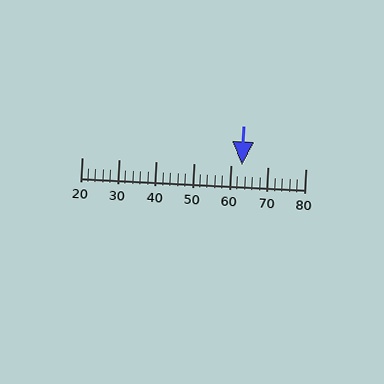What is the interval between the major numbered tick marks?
The major tick marks are spaced 10 units apart.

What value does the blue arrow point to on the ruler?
The blue arrow points to approximately 63.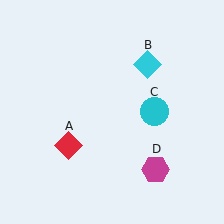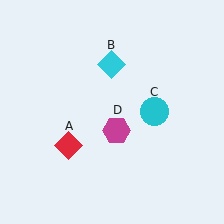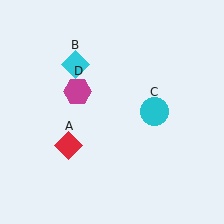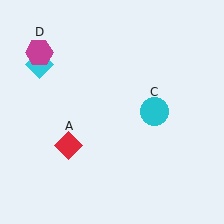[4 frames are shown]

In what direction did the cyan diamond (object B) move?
The cyan diamond (object B) moved left.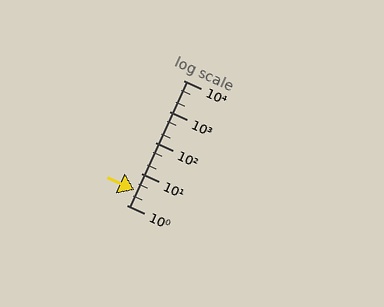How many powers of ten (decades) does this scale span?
The scale spans 4 decades, from 1 to 10000.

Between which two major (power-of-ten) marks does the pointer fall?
The pointer is between 1 and 10.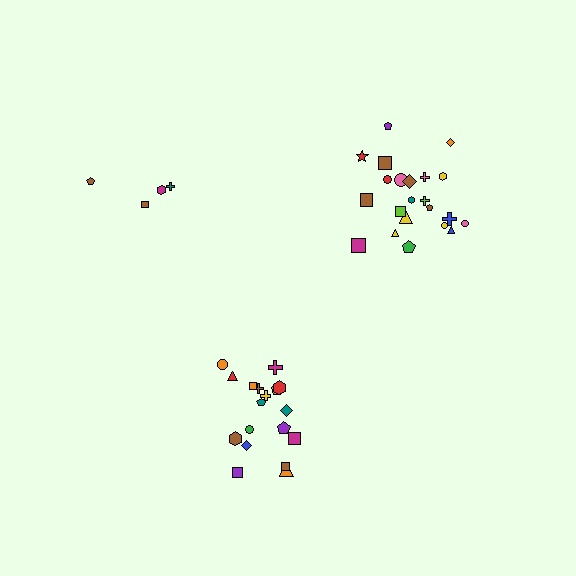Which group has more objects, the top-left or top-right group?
The top-right group.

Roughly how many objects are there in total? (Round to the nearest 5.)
Roughly 45 objects in total.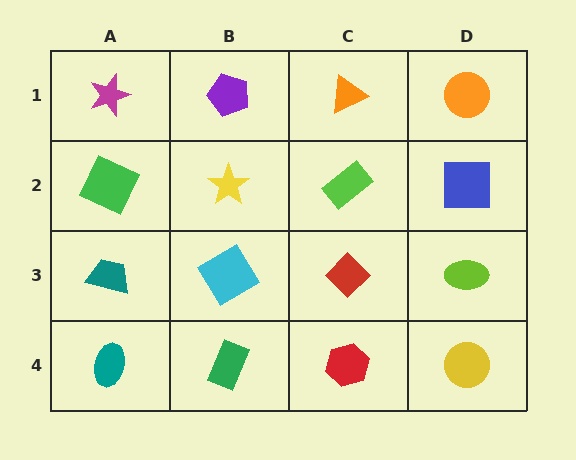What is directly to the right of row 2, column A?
A yellow star.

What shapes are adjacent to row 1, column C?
A lime rectangle (row 2, column C), a purple pentagon (row 1, column B), an orange circle (row 1, column D).